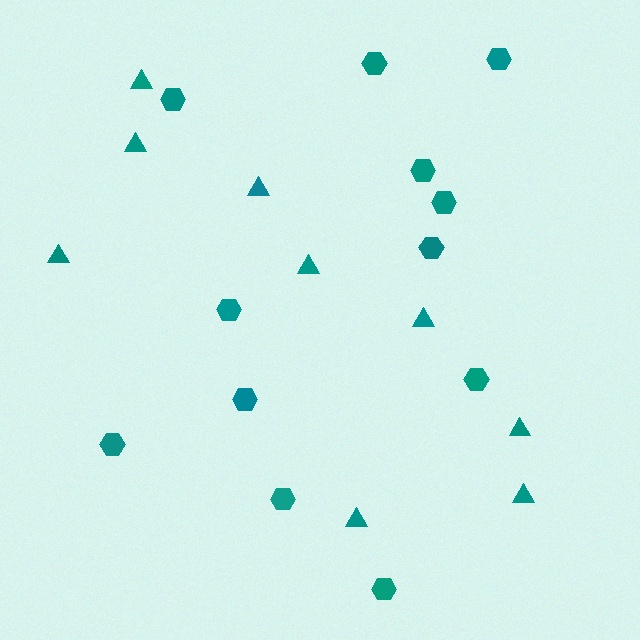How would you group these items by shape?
There are 2 groups: one group of triangles (9) and one group of hexagons (12).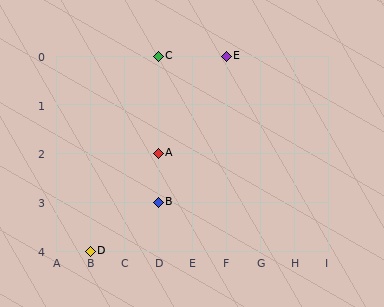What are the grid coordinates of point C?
Point C is at grid coordinates (D, 0).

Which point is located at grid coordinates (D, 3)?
Point B is at (D, 3).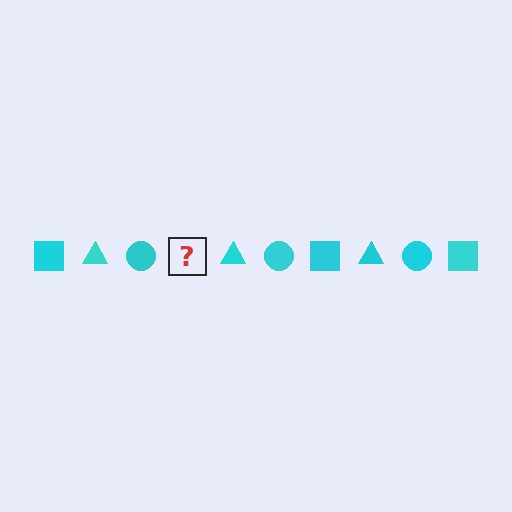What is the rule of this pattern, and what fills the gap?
The rule is that the pattern cycles through square, triangle, circle shapes in cyan. The gap should be filled with a cyan square.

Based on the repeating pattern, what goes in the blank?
The blank should be a cyan square.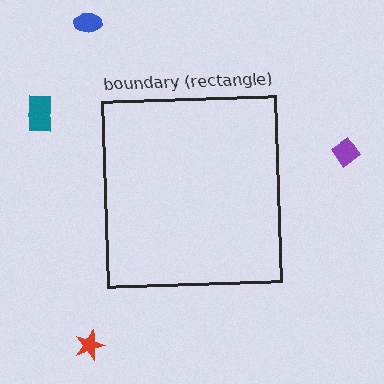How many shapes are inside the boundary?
0 inside, 4 outside.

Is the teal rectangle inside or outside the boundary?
Outside.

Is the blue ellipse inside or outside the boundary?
Outside.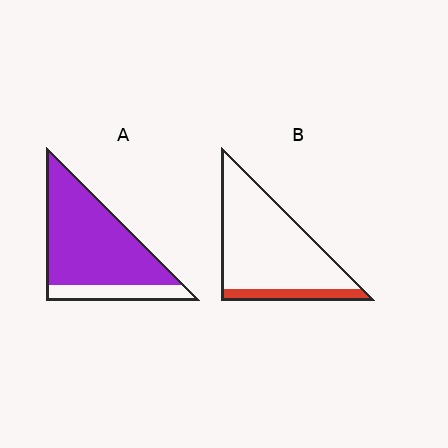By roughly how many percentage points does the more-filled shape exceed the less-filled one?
By roughly 65 percentage points (A over B).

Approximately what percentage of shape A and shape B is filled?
A is approximately 80% and B is approximately 15%.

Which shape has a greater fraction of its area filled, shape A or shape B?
Shape A.